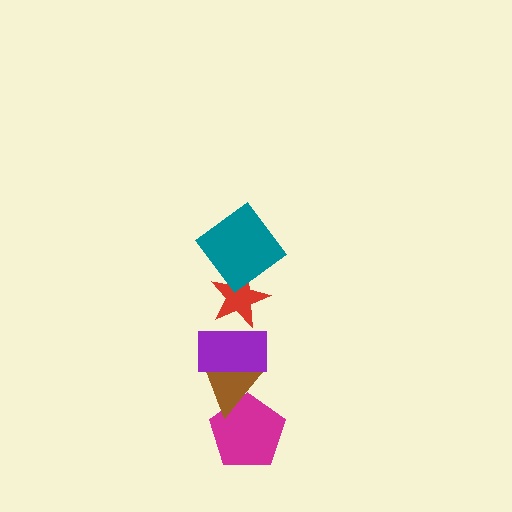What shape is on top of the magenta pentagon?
The brown triangle is on top of the magenta pentagon.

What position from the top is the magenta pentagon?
The magenta pentagon is 5th from the top.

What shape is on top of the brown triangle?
The purple rectangle is on top of the brown triangle.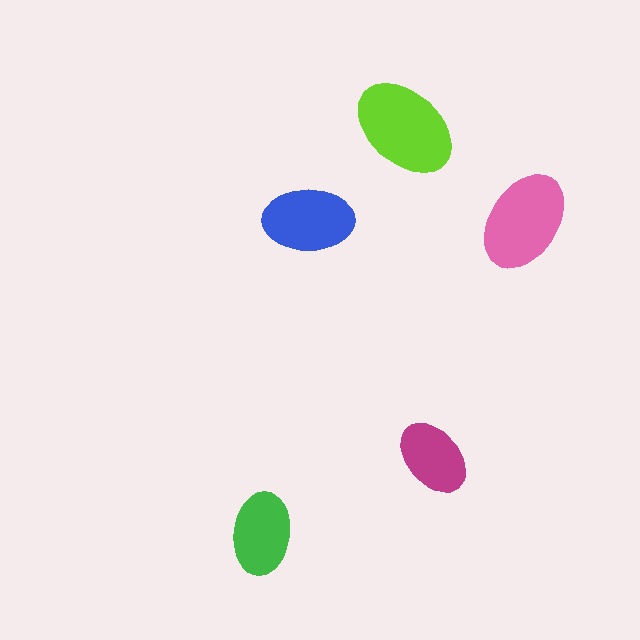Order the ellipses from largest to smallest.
the lime one, the pink one, the blue one, the green one, the magenta one.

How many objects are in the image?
There are 5 objects in the image.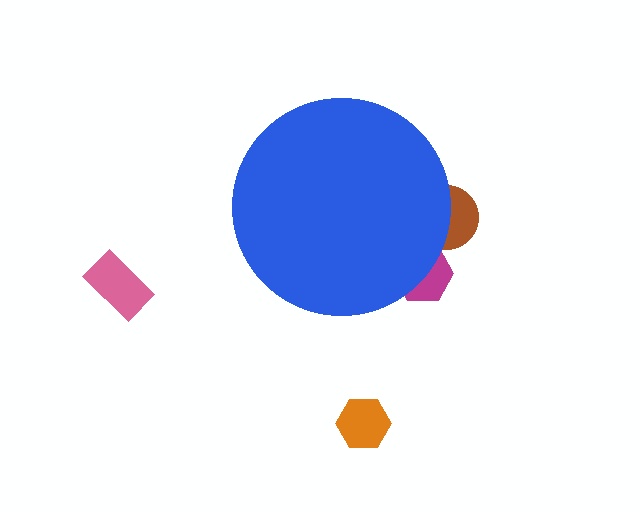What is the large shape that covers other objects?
A blue circle.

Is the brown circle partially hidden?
Yes, the brown circle is partially hidden behind the blue circle.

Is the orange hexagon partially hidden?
No, the orange hexagon is fully visible.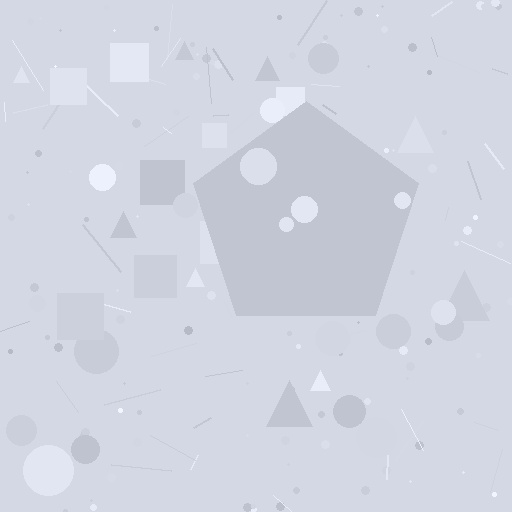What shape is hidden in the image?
A pentagon is hidden in the image.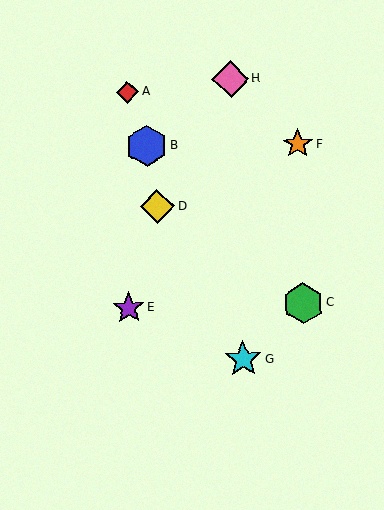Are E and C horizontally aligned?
Yes, both are at y≈308.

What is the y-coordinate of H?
Object H is at y≈79.